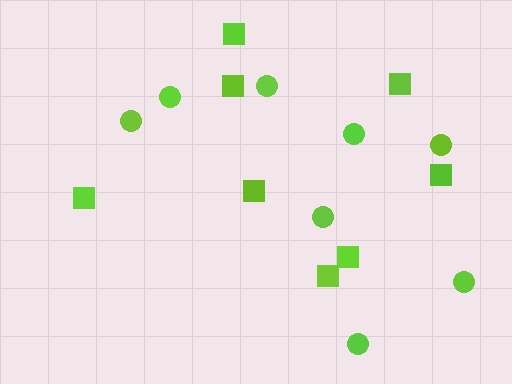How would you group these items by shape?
There are 2 groups: one group of squares (8) and one group of circles (8).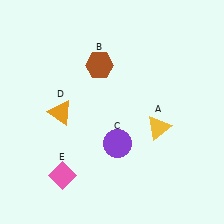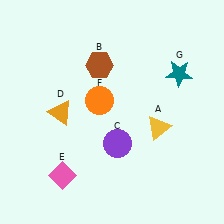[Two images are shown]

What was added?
An orange circle (F), a teal star (G) were added in Image 2.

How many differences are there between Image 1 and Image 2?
There are 2 differences between the two images.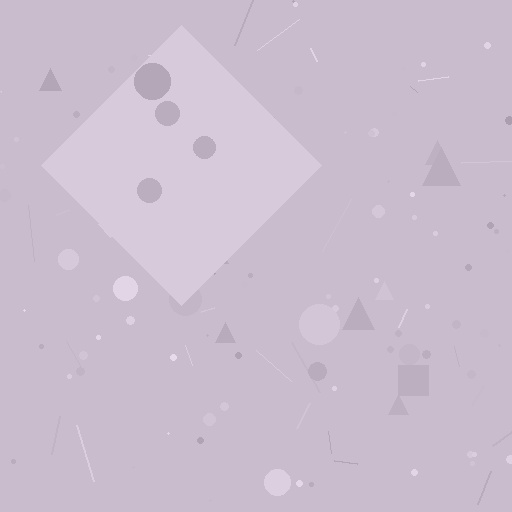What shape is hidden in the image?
A diamond is hidden in the image.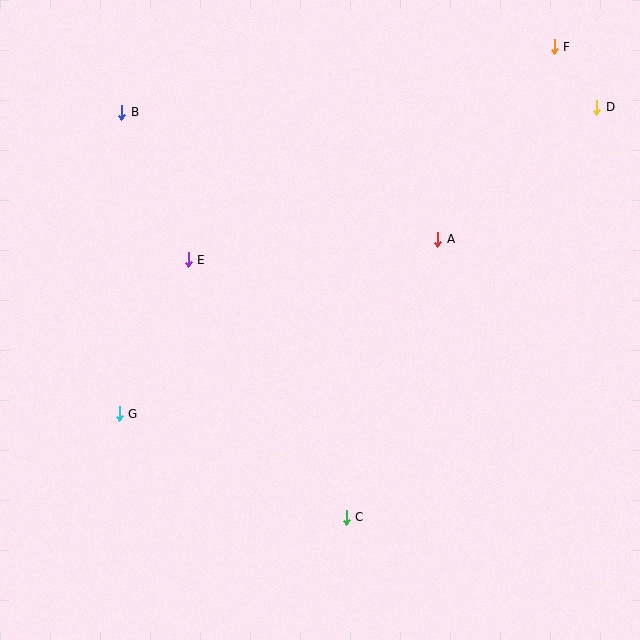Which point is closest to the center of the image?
Point A at (438, 239) is closest to the center.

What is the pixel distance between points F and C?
The distance between F and C is 514 pixels.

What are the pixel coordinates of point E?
Point E is at (188, 260).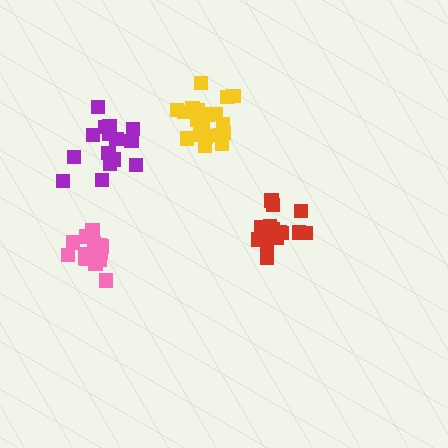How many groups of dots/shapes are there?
There are 4 groups.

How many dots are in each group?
Group 1: 17 dots, Group 2: 18 dots, Group 3: 15 dots, Group 4: 20 dots (70 total).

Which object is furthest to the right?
The red cluster is rightmost.